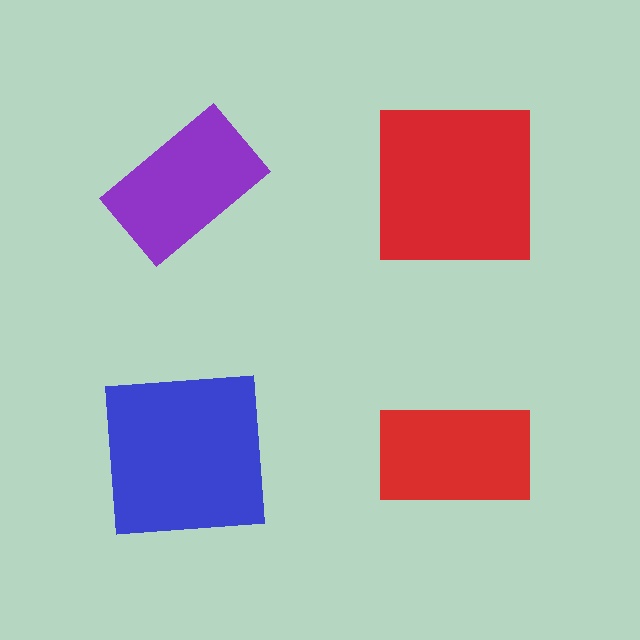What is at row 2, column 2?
A red rectangle.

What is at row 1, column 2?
A red square.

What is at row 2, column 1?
A blue square.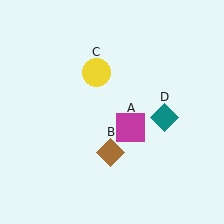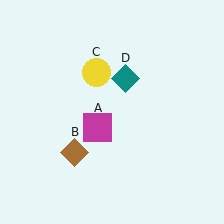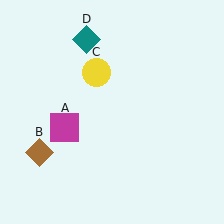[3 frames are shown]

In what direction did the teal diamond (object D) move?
The teal diamond (object D) moved up and to the left.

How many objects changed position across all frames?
3 objects changed position: magenta square (object A), brown diamond (object B), teal diamond (object D).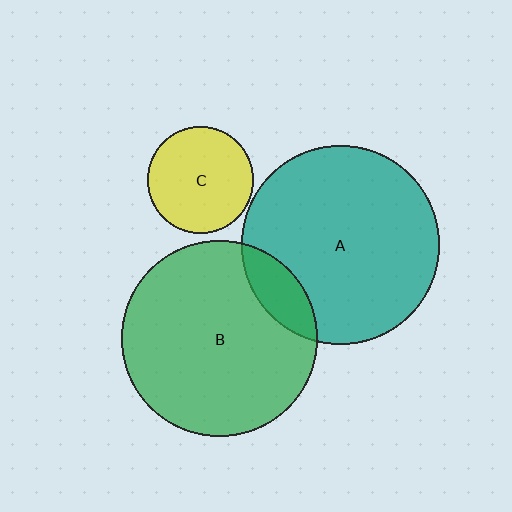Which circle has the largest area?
Circle A (teal).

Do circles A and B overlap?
Yes.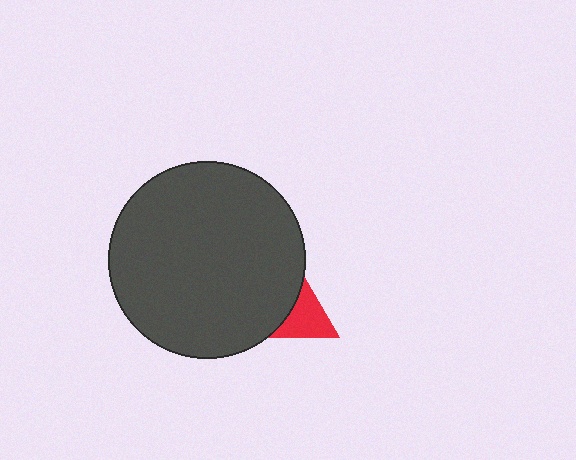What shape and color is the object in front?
The object in front is a dark gray circle.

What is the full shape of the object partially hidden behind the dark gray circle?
The partially hidden object is a red triangle.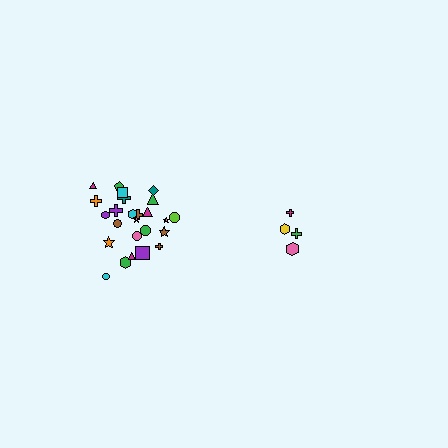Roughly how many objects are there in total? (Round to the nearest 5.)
Roughly 30 objects in total.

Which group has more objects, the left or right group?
The left group.